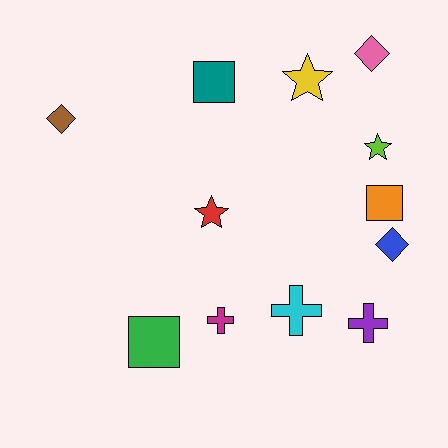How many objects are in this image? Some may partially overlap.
There are 12 objects.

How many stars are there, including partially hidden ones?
There are 3 stars.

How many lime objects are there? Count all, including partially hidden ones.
There is 1 lime object.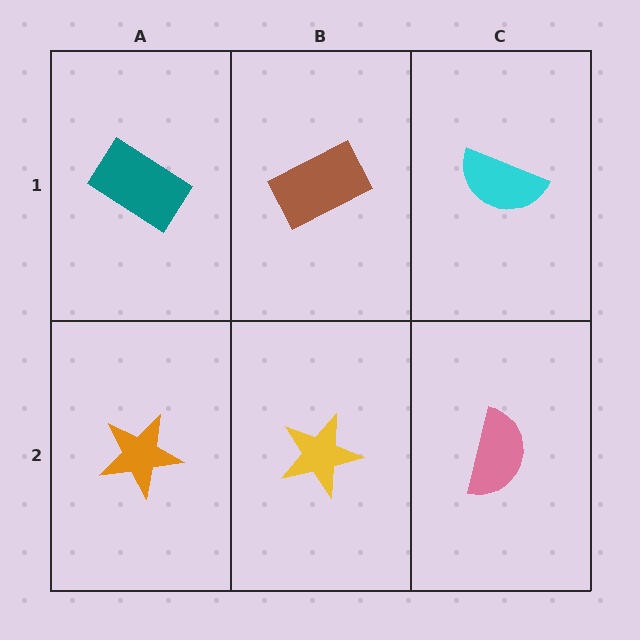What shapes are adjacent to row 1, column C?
A pink semicircle (row 2, column C), a brown rectangle (row 1, column B).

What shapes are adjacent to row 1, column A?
An orange star (row 2, column A), a brown rectangle (row 1, column B).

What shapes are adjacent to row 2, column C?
A cyan semicircle (row 1, column C), a yellow star (row 2, column B).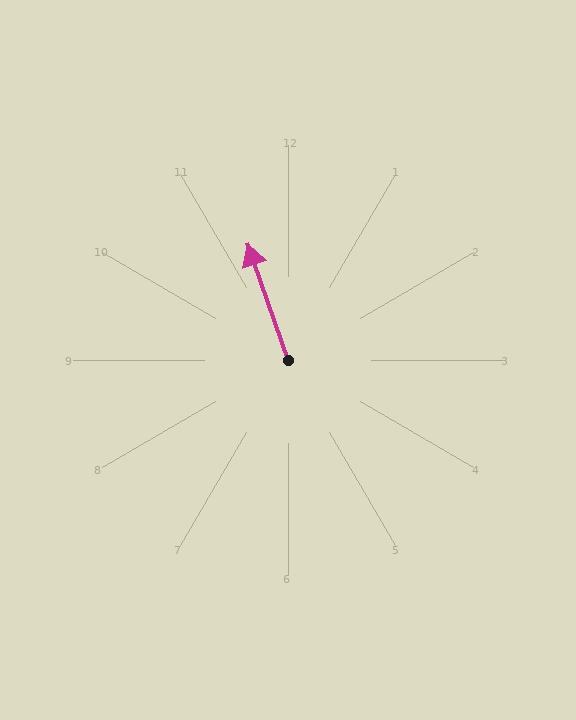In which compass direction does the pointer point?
North.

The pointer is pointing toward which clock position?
Roughly 11 o'clock.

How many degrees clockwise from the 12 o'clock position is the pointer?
Approximately 341 degrees.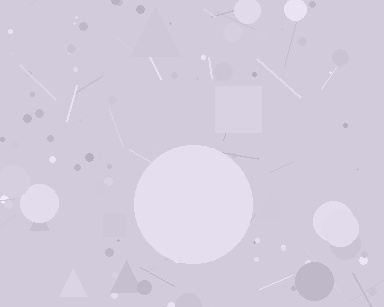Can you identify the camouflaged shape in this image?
The camouflaged shape is a circle.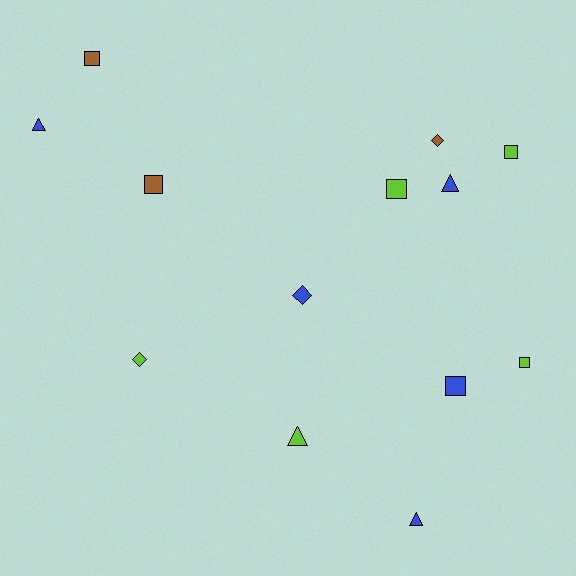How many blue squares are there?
There is 1 blue square.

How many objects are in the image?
There are 13 objects.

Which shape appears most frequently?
Square, with 6 objects.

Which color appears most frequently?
Blue, with 5 objects.